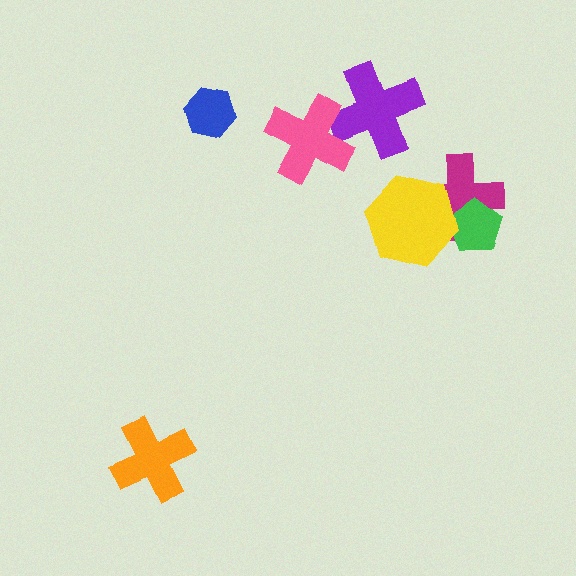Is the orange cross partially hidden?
No, no other shape covers it.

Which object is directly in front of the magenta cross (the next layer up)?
The green pentagon is directly in front of the magenta cross.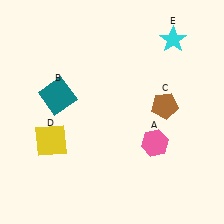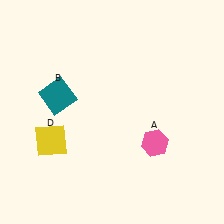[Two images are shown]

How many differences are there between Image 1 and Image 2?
There are 2 differences between the two images.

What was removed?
The cyan star (E), the brown pentagon (C) were removed in Image 2.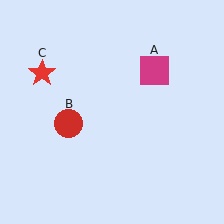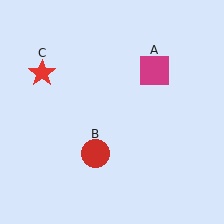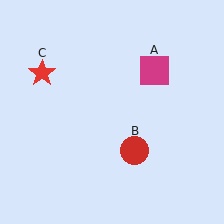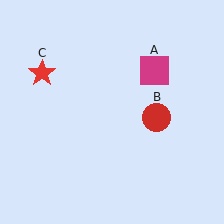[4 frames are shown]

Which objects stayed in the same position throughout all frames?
Magenta square (object A) and red star (object C) remained stationary.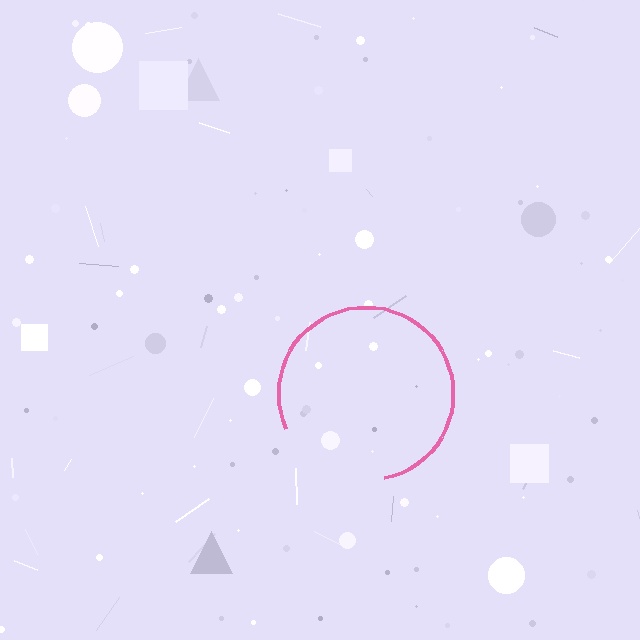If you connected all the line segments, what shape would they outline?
They would outline a circle.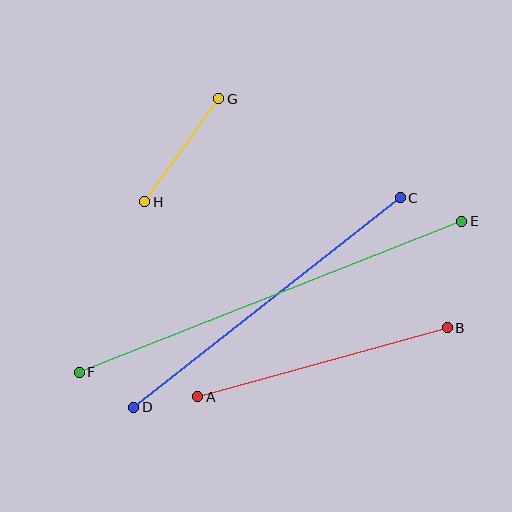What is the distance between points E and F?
The distance is approximately 411 pixels.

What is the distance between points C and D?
The distance is approximately 339 pixels.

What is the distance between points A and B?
The distance is approximately 259 pixels.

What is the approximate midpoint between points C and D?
The midpoint is at approximately (267, 302) pixels.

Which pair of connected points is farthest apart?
Points E and F are farthest apart.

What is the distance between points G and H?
The distance is approximately 127 pixels.